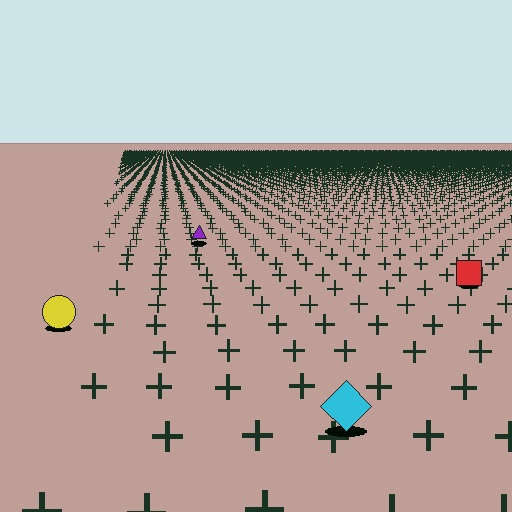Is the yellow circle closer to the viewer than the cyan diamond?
No. The cyan diamond is closer — you can tell from the texture gradient: the ground texture is coarser near it.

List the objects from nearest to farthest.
From nearest to farthest: the cyan diamond, the yellow circle, the red square, the purple triangle.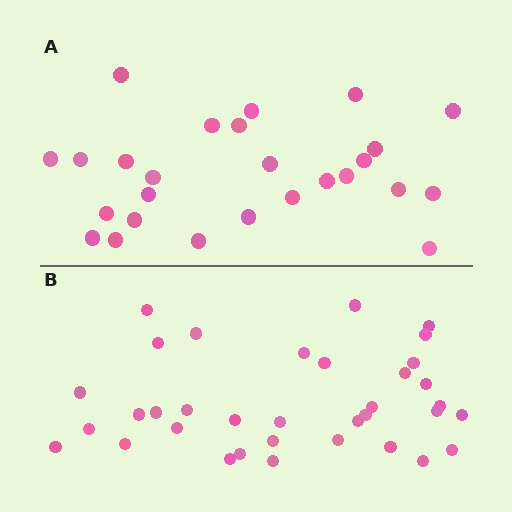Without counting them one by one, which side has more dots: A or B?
Region B (the bottom region) has more dots.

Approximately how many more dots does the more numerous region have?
Region B has roughly 8 or so more dots than region A.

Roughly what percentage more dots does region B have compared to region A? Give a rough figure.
About 35% more.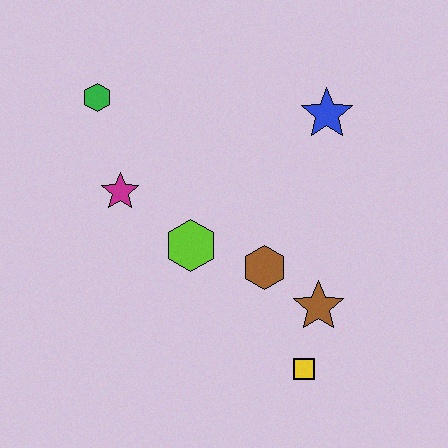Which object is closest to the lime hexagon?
The brown hexagon is closest to the lime hexagon.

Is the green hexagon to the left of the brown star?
Yes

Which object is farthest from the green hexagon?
The yellow square is farthest from the green hexagon.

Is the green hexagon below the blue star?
No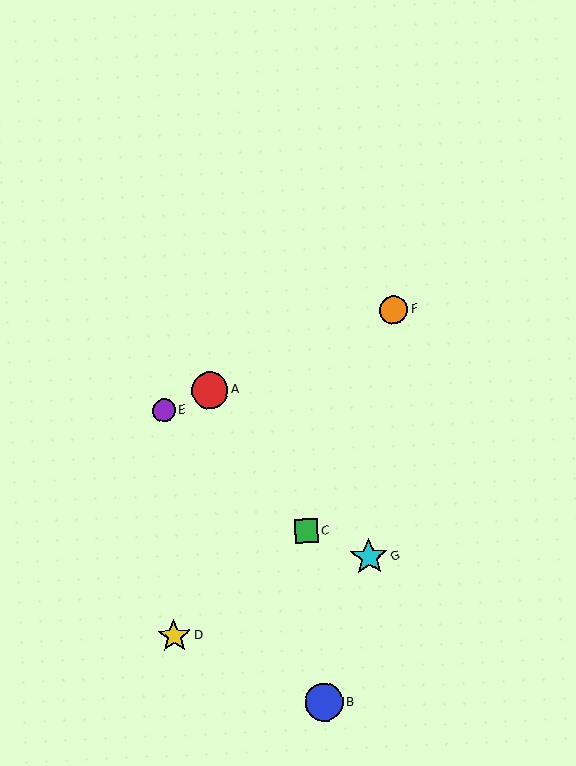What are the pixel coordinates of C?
Object C is at (306, 531).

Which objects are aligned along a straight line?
Objects A, E, F are aligned along a straight line.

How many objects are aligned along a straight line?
3 objects (A, E, F) are aligned along a straight line.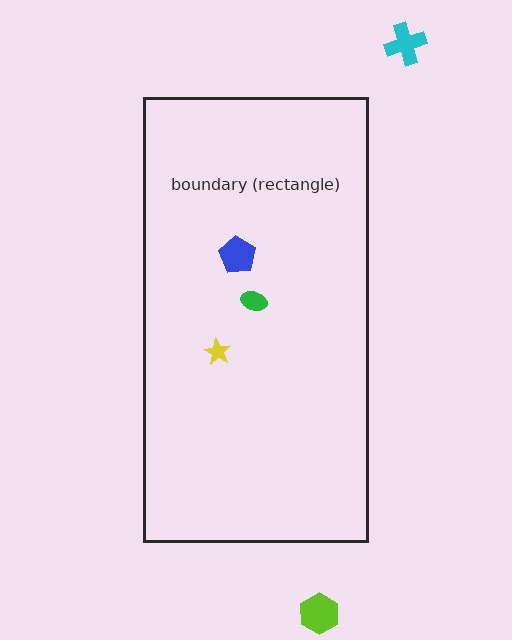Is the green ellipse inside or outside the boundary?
Inside.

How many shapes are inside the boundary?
3 inside, 2 outside.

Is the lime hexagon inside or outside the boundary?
Outside.